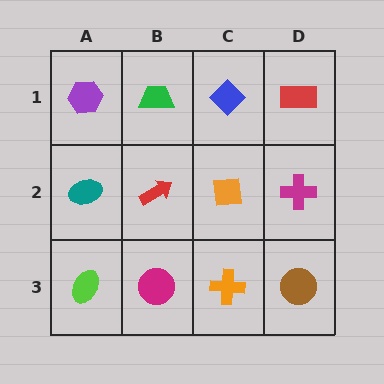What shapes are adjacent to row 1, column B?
A red arrow (row 2, column B), a purple hexagon (row 1, column A), a blue diamond (row 1, column C).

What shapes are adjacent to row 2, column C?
A blue diamond (row 1, column C), an orange cross (row 3, column C), a red arrow (row 2, column B), a magenta cross (row 2, column D).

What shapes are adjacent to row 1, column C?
An orange square (row 2, column C), a green trapezoid (row 1, column B), a red rectangle (row 1, column D).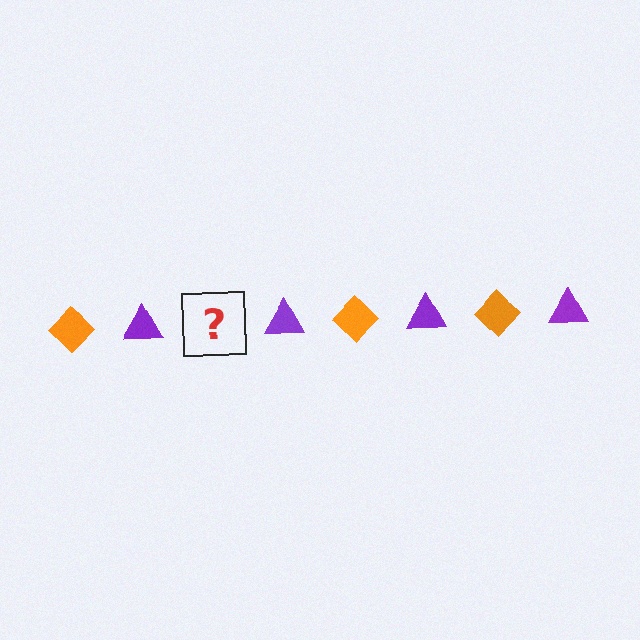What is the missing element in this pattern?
The missing element is an orange diamond.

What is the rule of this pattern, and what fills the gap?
The rule is that the pattern alternates between orange diamond and purple triangle. The gap should be filled with an orange diamond.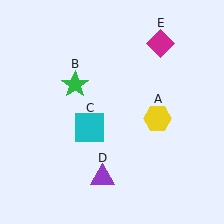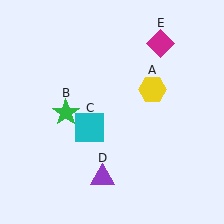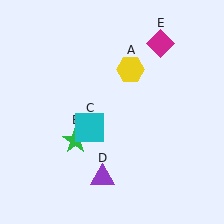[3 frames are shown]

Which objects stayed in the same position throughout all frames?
Cyan square (object C) and purple triangle (object D) and magenta diamond (object E) remained stationary.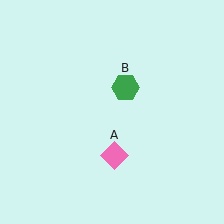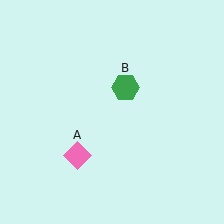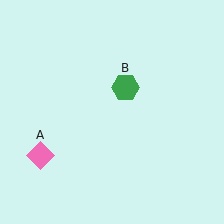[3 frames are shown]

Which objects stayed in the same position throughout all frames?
Green hexagon (object B) remained stationary.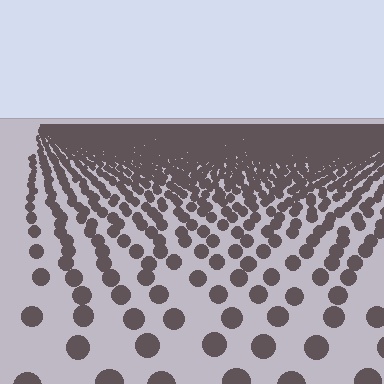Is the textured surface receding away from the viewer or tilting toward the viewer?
The surface is receding away from the viewer. Texture elements get smaller and denser toward the top.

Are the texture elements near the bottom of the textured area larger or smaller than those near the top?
Larger. Near the bottom, elements are closer to the viewer and appear at a bigger on-screen size.